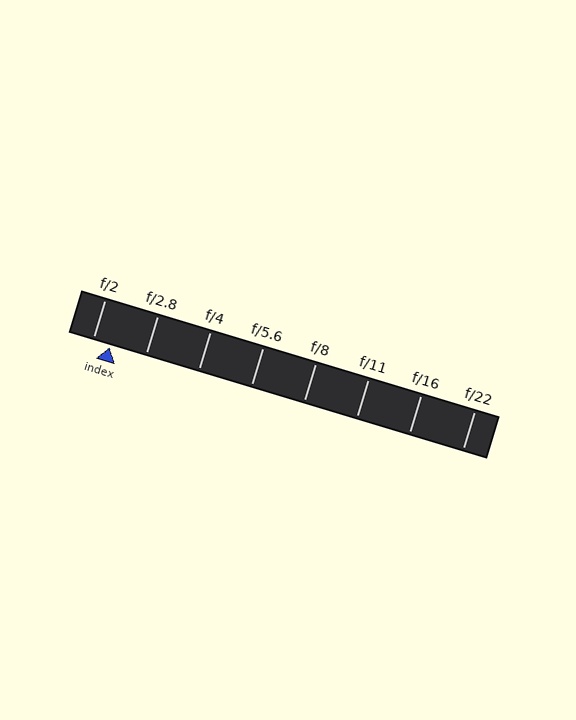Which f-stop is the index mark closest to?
The index mark is closest to f/2.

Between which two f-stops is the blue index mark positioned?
The index mark is between f/2 and f/2.8.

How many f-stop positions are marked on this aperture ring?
There are 8 f-stop positions marked.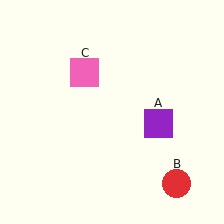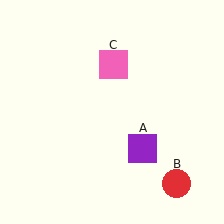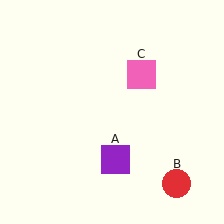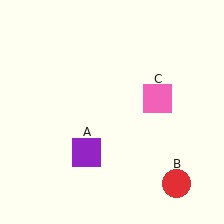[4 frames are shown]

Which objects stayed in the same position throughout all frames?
Red circle (object B) remained stationary.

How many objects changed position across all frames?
2 objects changed position: purple square (object A), pink square (object C).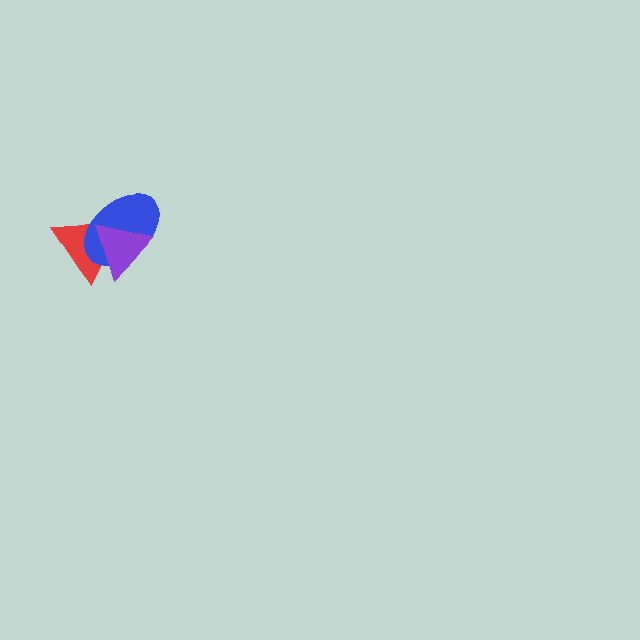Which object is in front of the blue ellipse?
The purple triangle is in front of the blue ellipse.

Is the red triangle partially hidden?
Yes, it is partially covered by another shape.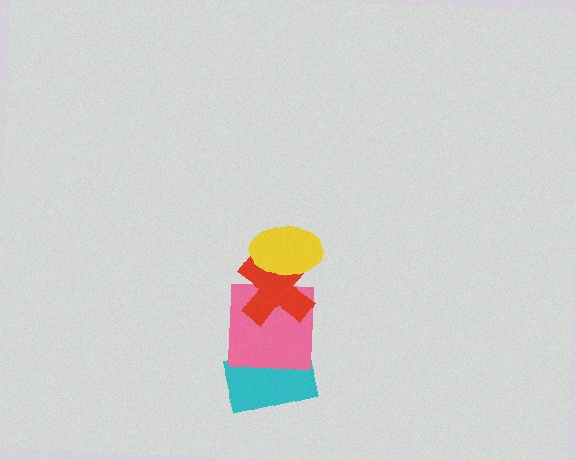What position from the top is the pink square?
The pink square is 3rd from the top.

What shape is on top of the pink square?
The red cross is on top of the pink square.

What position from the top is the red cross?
The red cross is 2nd from the top.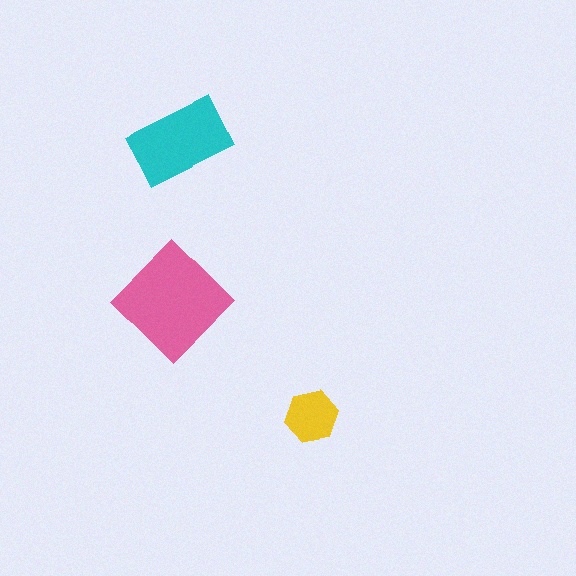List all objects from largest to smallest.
The pink diamond, the cyan rectangle, the yellow hexagon.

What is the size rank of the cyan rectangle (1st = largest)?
2nd.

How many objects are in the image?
There are 3 objects in the image.